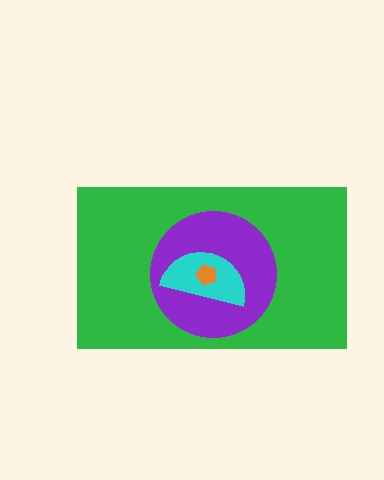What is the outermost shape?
The green rectangle.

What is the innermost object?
The orange pentagon.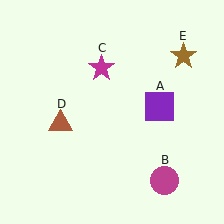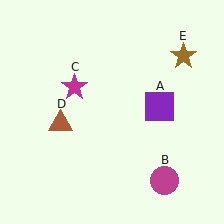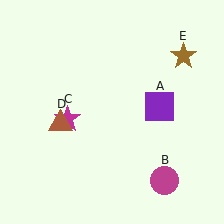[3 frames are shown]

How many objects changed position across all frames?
1 object changed position: magenta star (object C).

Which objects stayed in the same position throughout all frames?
Purple square (object A) and magenta circle (object B) and brown triangle (object D) and brown star (object E) remained stationary.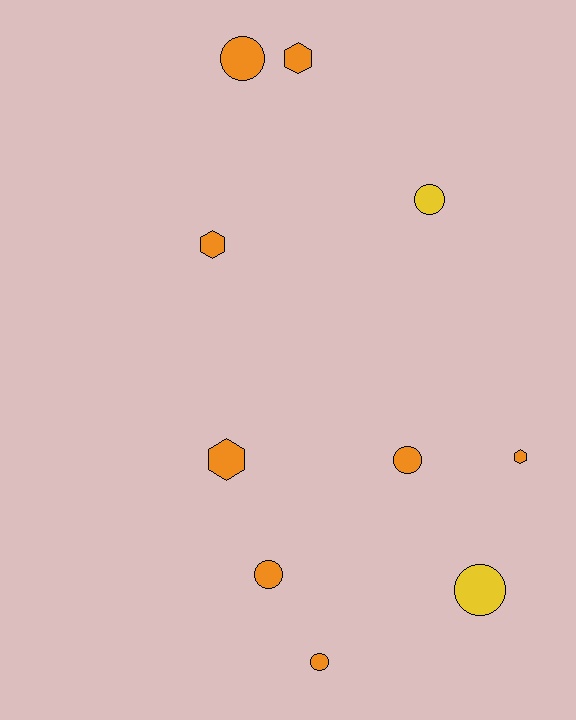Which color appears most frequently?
Orange, with 8 objects.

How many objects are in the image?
There are 10 objects.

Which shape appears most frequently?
Circle, with 6 objects.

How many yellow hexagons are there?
There are no yellow hexagons.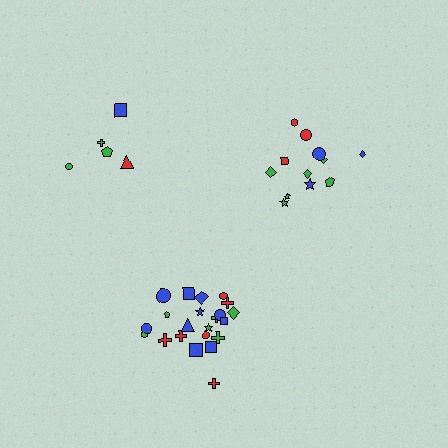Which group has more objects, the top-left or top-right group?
The top-right group.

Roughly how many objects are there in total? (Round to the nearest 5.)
Roughly 40 objects in total.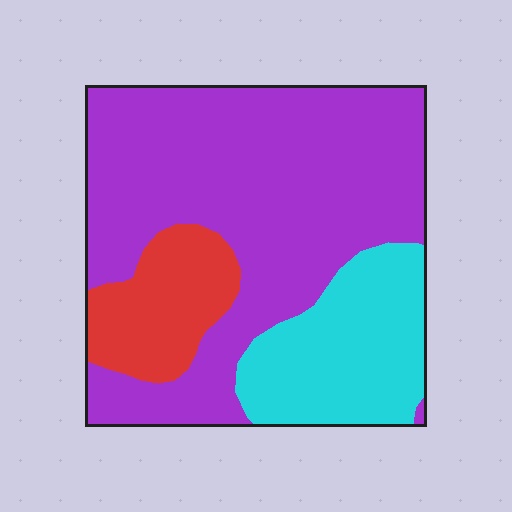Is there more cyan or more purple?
Purple.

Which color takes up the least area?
Red, at roughly 15%.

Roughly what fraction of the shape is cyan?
Cyan takes up about one fifth (1/5) of the shape.